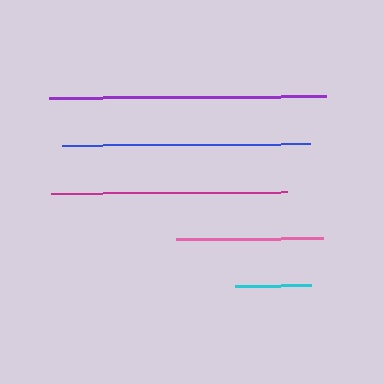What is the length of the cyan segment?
The cyan segment is approximately 76 pixels long.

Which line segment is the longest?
The purple line is the longest at approximately 277 pixels.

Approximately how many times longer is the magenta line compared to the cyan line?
The magenta line is approximately 3.1 times the length of the cyan line.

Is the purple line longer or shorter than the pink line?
The purple line is longer than the pink line.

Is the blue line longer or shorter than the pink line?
The blue line is longer than the pink line.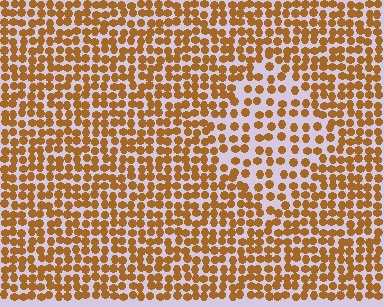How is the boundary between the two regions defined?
The boundary is defined by a change in element density (approximately 1.7x ratio). All elements are the same color, size, and shape.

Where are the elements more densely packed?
The elements are more densely packed outside the diamond boundary.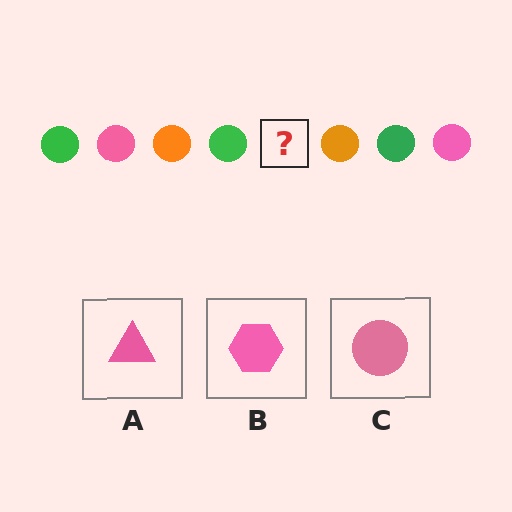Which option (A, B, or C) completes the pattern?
C.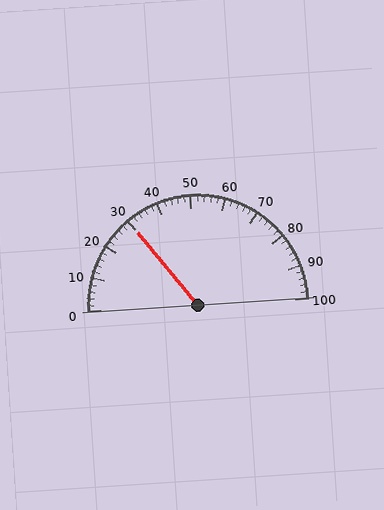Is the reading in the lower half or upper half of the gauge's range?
The reading is in the lower half of the range (0 to 100).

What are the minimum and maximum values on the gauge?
The gauge ranges from 0 to 100.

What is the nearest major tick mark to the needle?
The nearest major tick mark is 30.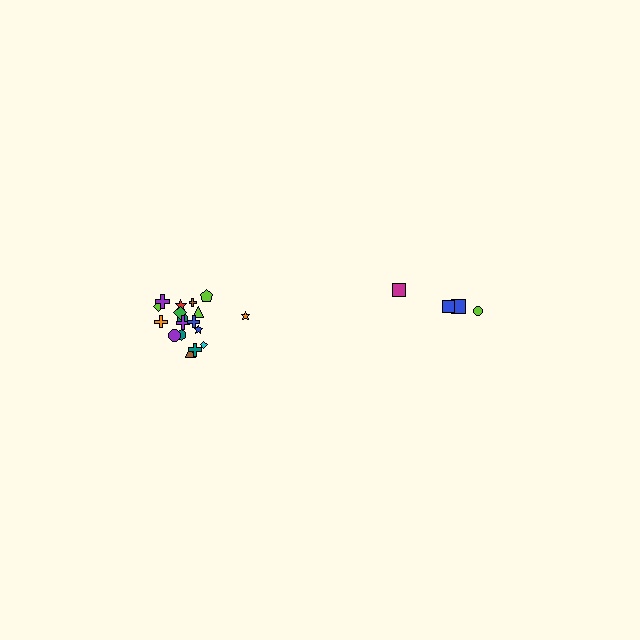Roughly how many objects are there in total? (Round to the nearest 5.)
Roughly 20 objects in total.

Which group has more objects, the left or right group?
The left group.